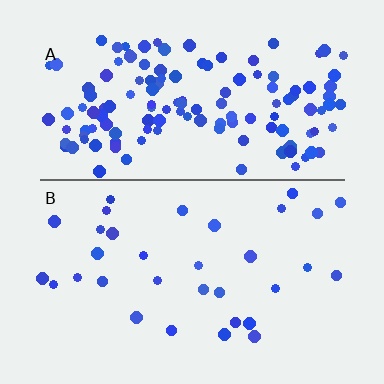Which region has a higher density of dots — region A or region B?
A (the top).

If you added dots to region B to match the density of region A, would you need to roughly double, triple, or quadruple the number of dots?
Approximately quadruple.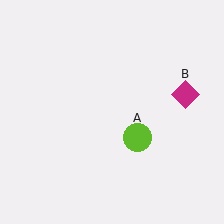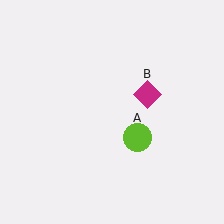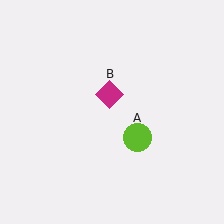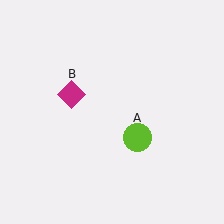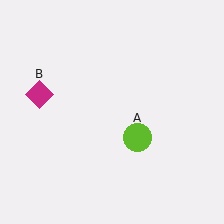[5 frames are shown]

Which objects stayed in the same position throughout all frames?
Lime circle (object A) remained stationary.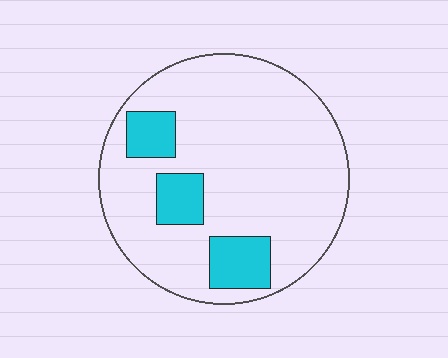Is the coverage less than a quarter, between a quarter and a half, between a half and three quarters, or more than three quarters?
Less than a quarter.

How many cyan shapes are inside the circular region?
3.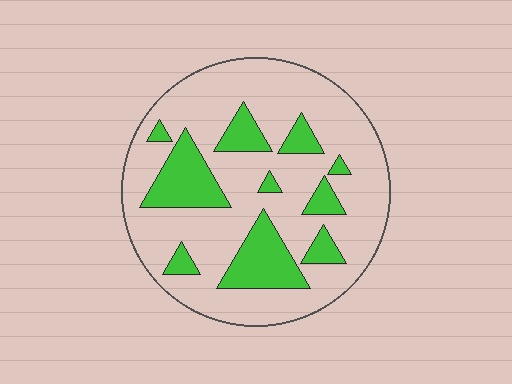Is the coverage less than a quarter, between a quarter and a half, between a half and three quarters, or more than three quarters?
Less than a quarter.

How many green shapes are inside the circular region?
10.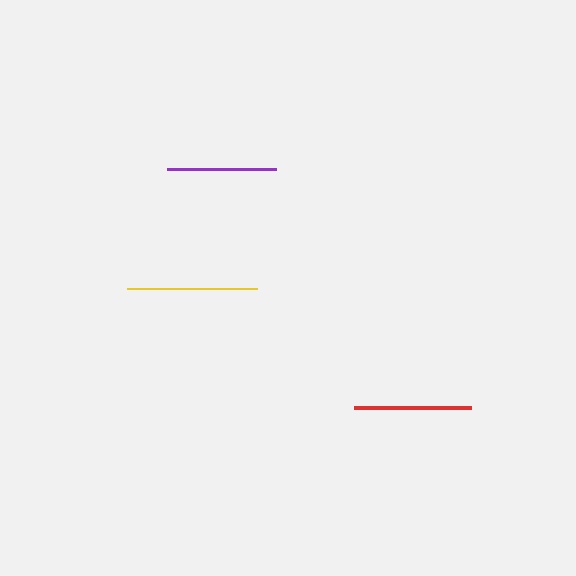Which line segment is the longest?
The yellow line is the longest at approximately 131 pixels.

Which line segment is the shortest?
The purple line is the shortest at approximately 109 pixels.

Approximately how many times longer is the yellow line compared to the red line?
The yellow line is approximately 1.1 times the length of the red line.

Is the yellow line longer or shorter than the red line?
The yellow line is longer than the red line.